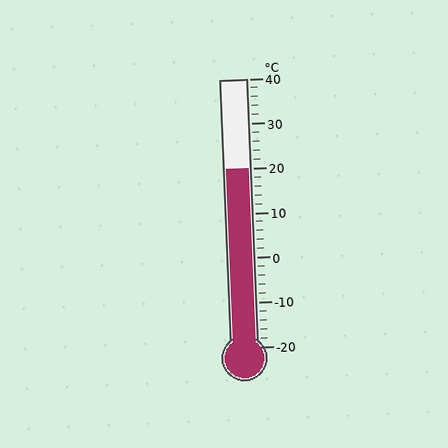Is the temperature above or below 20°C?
The temperature is at 20°C.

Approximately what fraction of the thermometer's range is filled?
The thermometer is filled to approximately 65% of its range.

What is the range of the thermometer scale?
The thermometer scale ranges from -20°C to 40°C.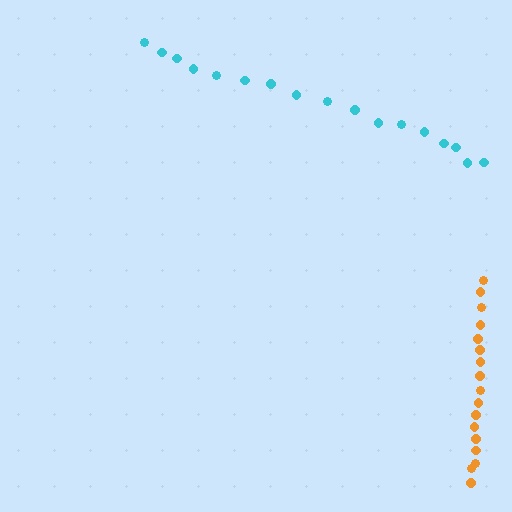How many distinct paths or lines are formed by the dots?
There are 2 distinct paths.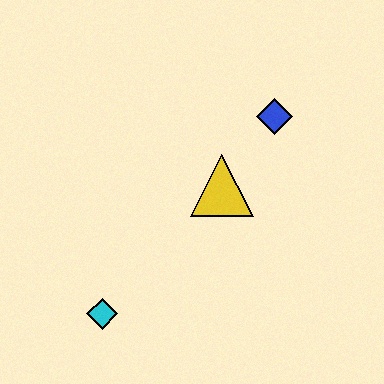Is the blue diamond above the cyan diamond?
Yes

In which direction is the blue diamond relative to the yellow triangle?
The blue diamond is above the yellow triangle.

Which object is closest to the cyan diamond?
The yellow triangle is closest to the cyan diamond.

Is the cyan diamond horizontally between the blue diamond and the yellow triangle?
No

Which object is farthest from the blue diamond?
The cyan diamond is farthest from the blue diamond.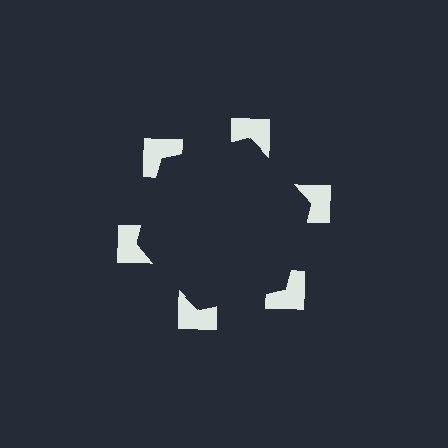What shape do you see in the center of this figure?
An illusory hexagon — its edges are inferred from the aligned wedge cuts in the notched squares, not physically drawn.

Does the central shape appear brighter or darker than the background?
It typically appears slightly darker than the background, even though no actual brightness change is drawn.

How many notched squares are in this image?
There are 6 — one at each vertex of the illusory hexagon.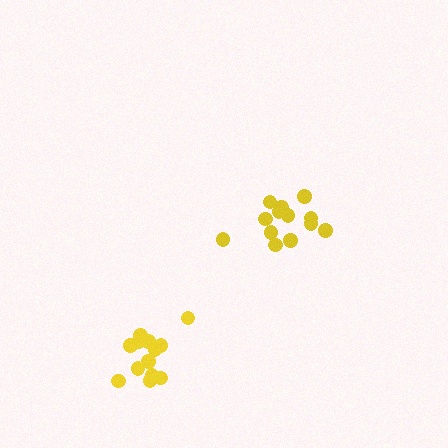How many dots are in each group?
Group 1: 13 dots, Group 2: 13 dots (26 total).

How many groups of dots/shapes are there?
There are 2 groups.